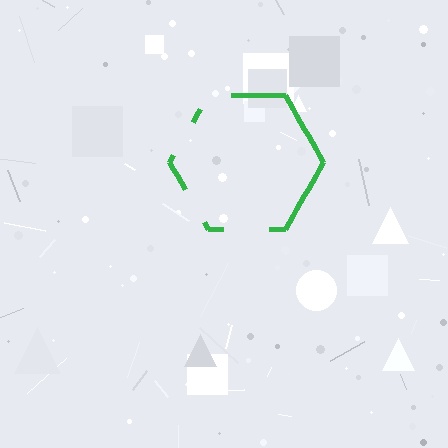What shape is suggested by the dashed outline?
The dashed outline suggests a hexagon.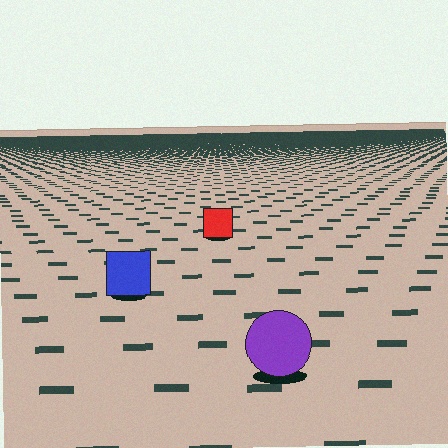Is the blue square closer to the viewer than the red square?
Yes. The blue square is closer — you can tell from the texture gradient: the ground texture is coarser near it.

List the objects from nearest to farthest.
From nearest to farthest: the purple circle, the blue square, the red square.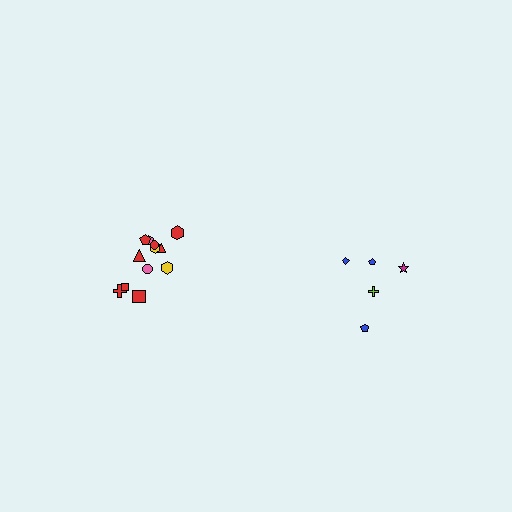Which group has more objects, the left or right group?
The left group.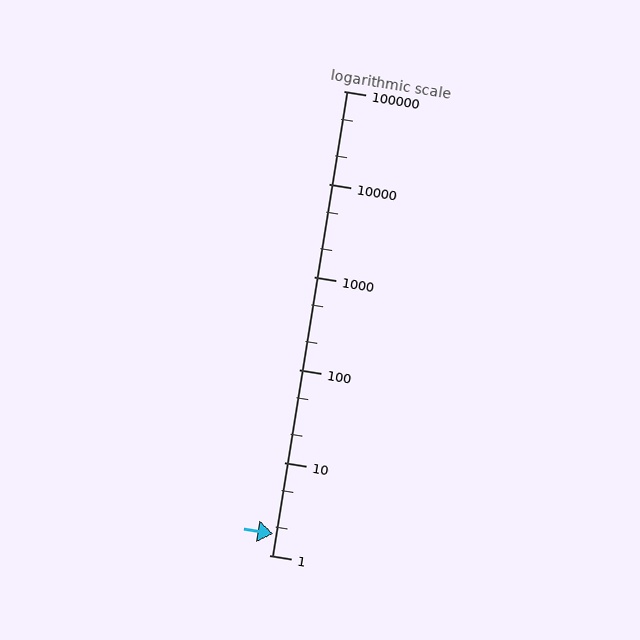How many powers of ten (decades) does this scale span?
The scale spans 5 decades, from 1 to 100000.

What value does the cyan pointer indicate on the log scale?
The pointer indicates approximately 1.7.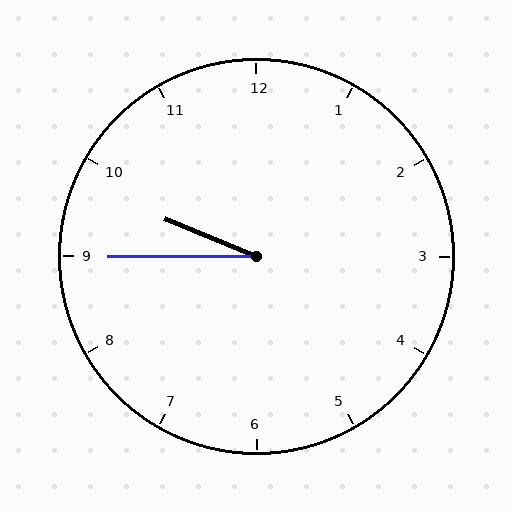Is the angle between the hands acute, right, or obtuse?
It is acute.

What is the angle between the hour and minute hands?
Approximately 22 degrees.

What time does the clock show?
9:45.